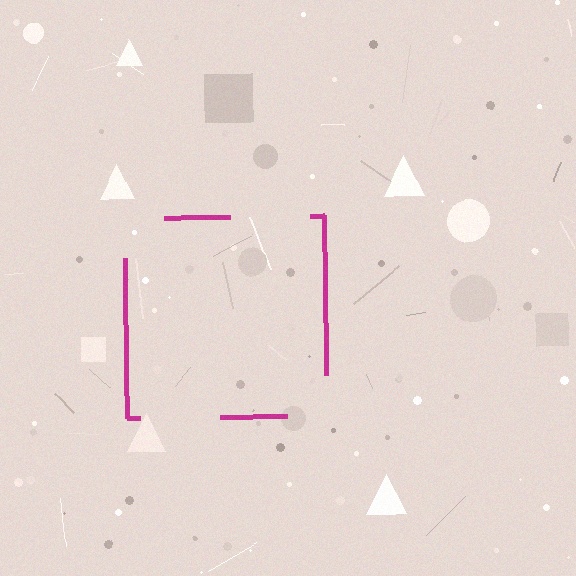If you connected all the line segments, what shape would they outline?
They would outline a square.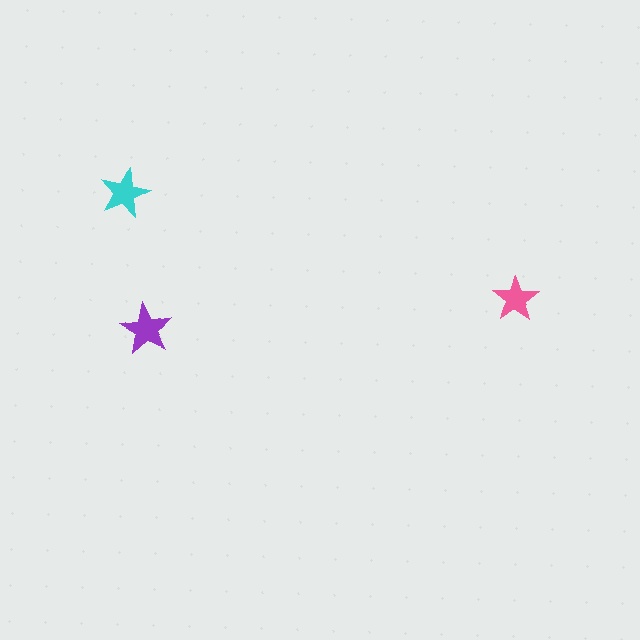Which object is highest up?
The cyan star is topmost.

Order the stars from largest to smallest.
the purple one, the cyan one, the pink one.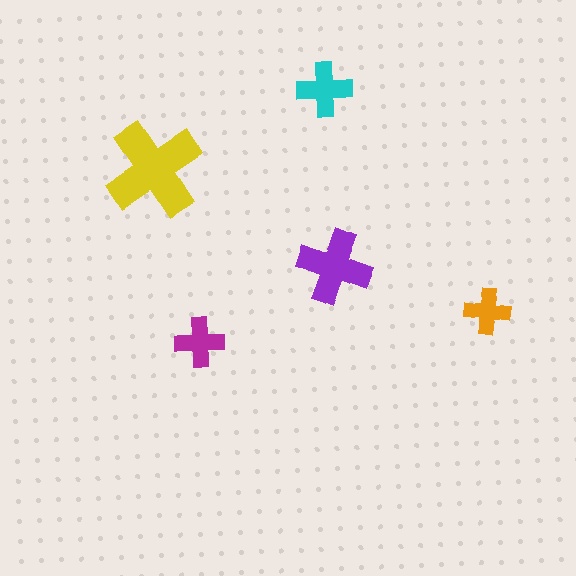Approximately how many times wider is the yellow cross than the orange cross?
About 2 times wider.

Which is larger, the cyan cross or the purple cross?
The purple one.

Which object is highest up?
The cyan cross is topmost.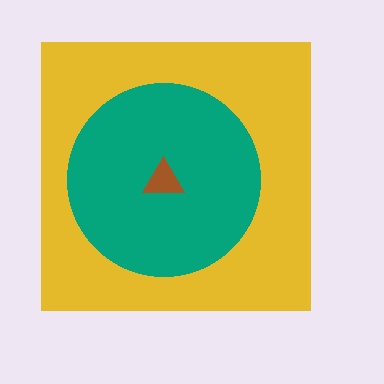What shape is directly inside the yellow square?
The teal circle.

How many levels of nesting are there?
3.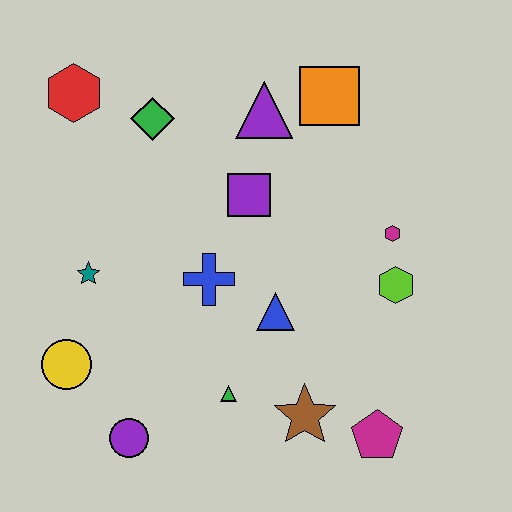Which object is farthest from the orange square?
The purple circle is farthest from the orange square.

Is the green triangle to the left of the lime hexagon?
Yes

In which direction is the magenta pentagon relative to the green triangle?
The magenta pentagon is to the right of the green triangle.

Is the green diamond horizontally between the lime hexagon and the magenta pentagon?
No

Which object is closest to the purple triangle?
The orange square is closest to the purple triangle.